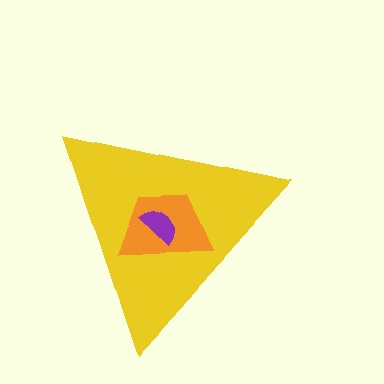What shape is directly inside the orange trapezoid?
The purple semicircle.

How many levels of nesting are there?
3.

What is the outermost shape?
The yellow triangle.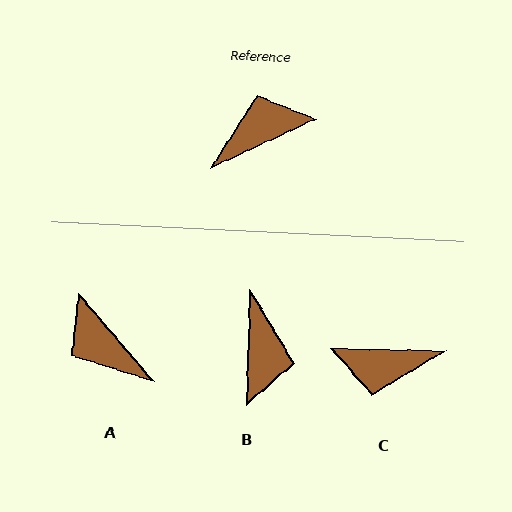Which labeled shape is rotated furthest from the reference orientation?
C, about 153 degrees away.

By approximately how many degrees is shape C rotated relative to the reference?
Approximately 153 degrees counter-clockwise.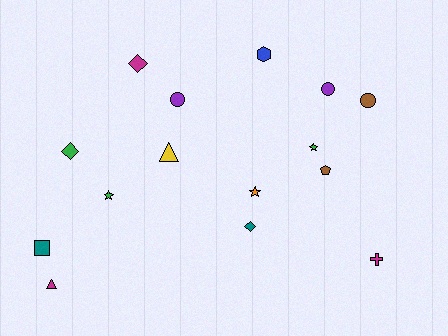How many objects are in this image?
There are 15 objects.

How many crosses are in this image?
There is 1 cross.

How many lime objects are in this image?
There are no lime objects.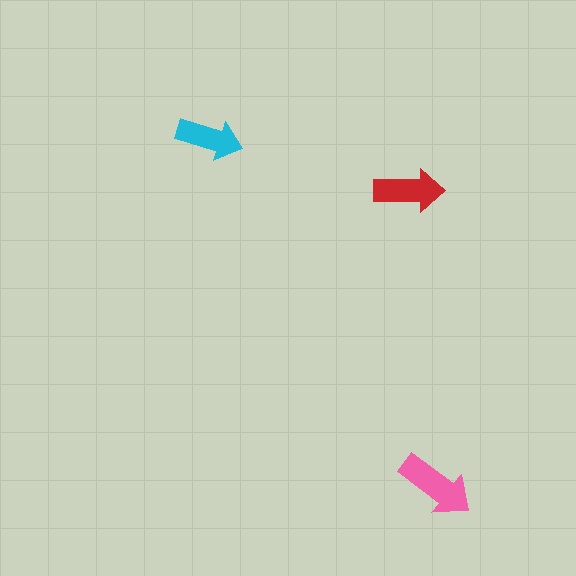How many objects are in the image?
There are 3 objects in the image.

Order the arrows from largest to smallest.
the pink one, the red one, the cyan one.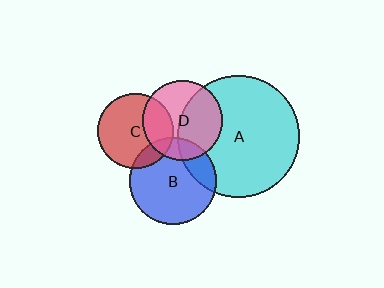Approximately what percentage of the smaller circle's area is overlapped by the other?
Approximately 30%.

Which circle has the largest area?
Circle A (cyan).